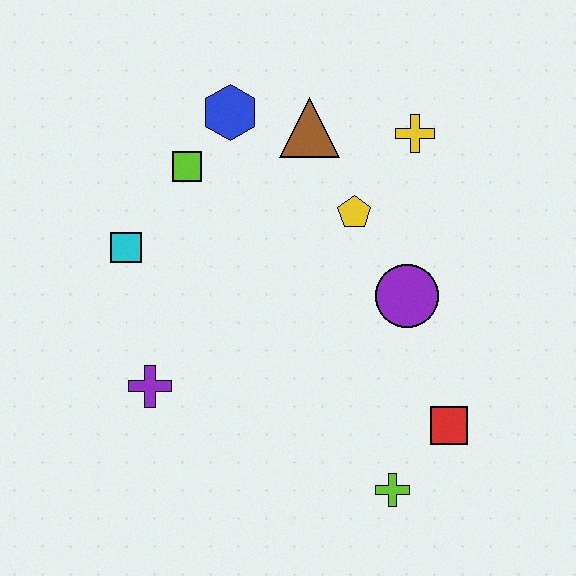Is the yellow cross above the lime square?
Yes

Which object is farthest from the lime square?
The lime cross is farthest from the lime square.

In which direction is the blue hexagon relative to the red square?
The blue hexagon is above the red square.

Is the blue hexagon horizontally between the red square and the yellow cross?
No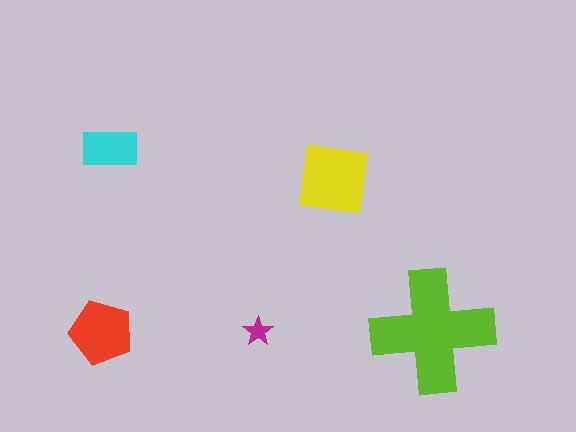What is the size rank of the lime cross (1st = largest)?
1st.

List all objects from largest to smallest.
The lime cross, the yellow square, the red pentagon, the cyan rectangle, the magenta star.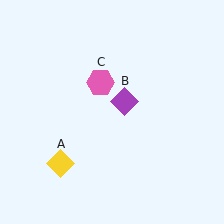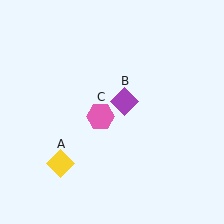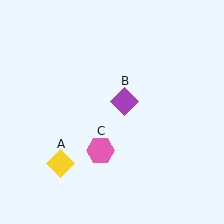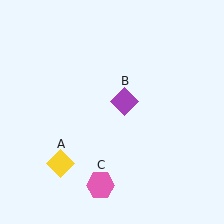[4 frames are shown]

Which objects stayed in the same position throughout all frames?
Yellow diamond (object A) and purple diamond (object B) remained stationary.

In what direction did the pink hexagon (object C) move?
The pink hexagon (object C) moved down.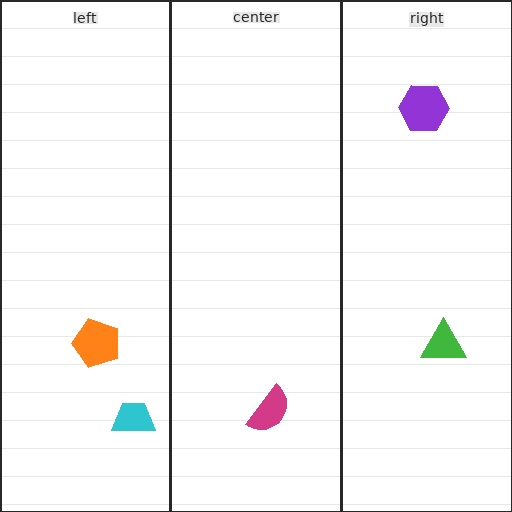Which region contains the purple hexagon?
The right region.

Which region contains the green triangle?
The right region.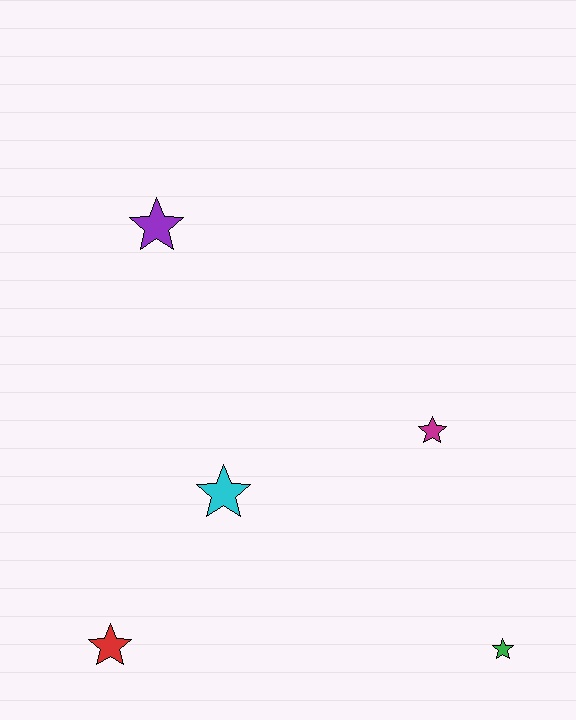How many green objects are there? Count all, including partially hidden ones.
There is 1 green object.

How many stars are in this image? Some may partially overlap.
There are 5 stars.